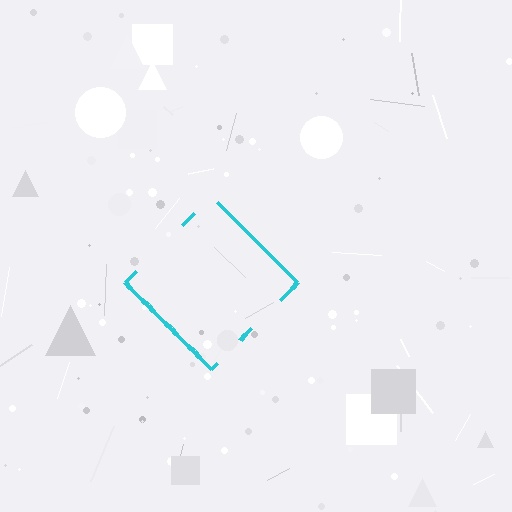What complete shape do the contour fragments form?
The contour fragments form a diamond.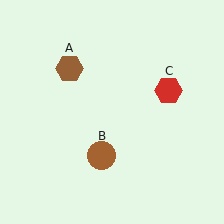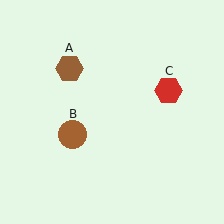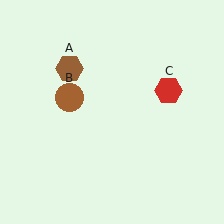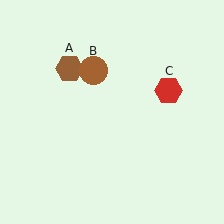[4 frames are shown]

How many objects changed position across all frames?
1 object changed position: brown circle (object B).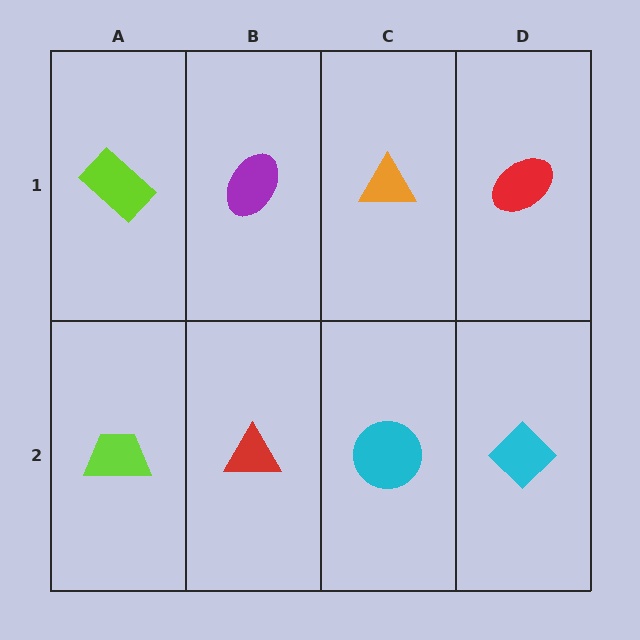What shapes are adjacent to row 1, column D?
A cyan diamond (row 2, column D), an orange triangle (row 1, column C).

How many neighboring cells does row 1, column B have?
3.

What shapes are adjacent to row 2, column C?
An orange triangle (row 1, column C), a red triangle (row 2, column B), a cyan diamond (row 2, column D).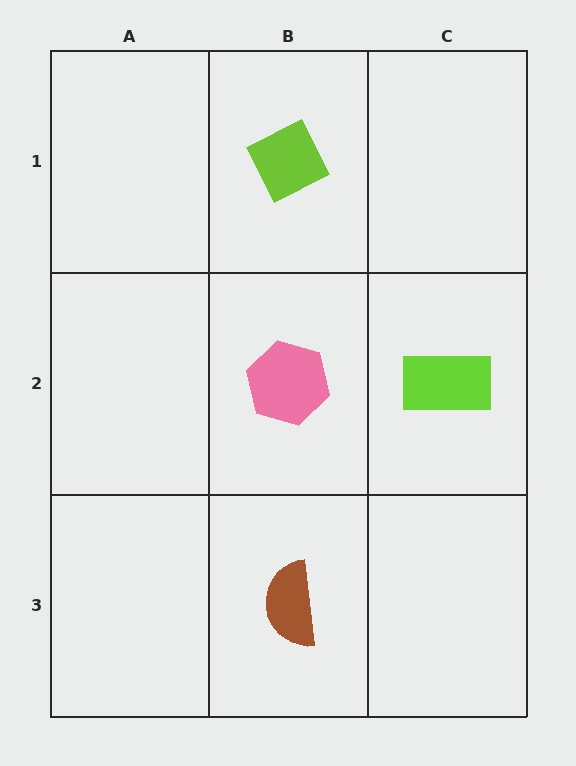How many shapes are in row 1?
1 shape.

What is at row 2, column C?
A lime rectangle.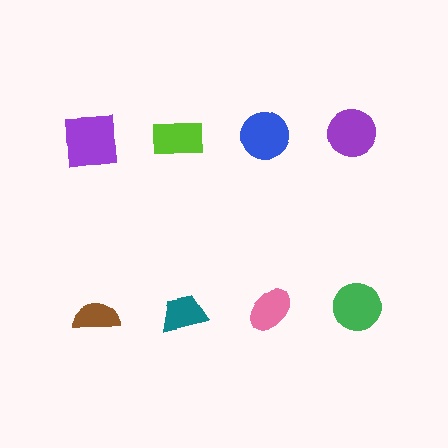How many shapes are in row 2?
4 shapes.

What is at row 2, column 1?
A brown semicircle.